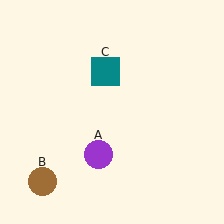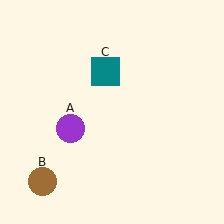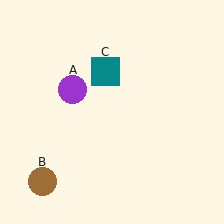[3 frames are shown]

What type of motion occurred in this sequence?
The purple circle (object A) rotated clockwise around the center of the scene.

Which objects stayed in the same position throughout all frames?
Brown circle (object B) and teal square (object C) remained stationary.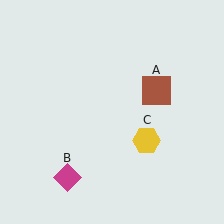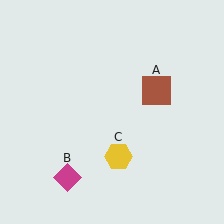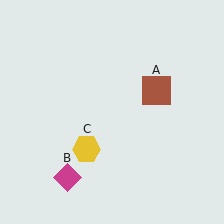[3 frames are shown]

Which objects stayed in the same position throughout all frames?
Brown square (object A) and magenta diamond (object B) remained stationary.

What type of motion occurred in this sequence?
The yellow hexagon (object C) rotated clockwise around the center of the scene.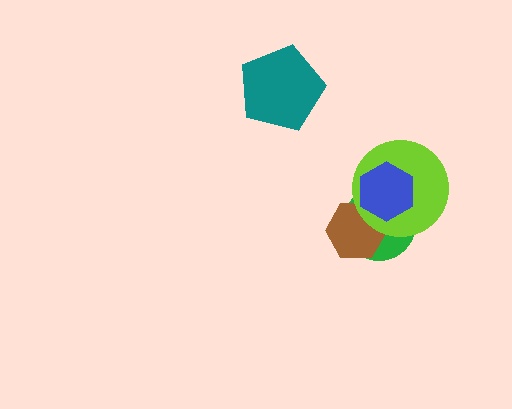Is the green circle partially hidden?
Yes, it is partially covered by another shape.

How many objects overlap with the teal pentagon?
0 objects overlap with the teal pentagon.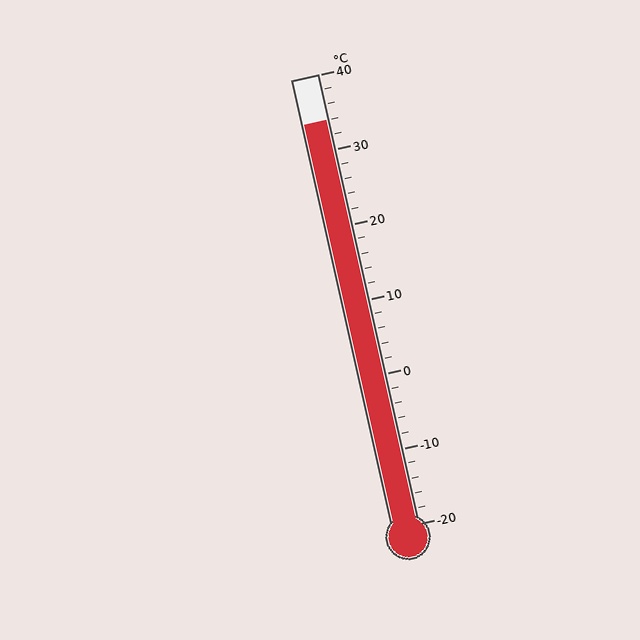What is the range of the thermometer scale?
The thermometer scale ranges from -20°C to 40°C.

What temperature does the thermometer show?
The thermometer shows approximately 34°C.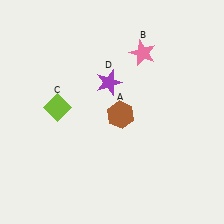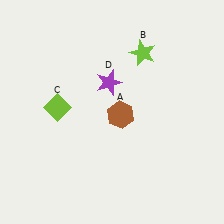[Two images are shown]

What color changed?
The star (B) changed from pink in Image 1 to lime in Image 2.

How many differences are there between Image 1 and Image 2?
There is 1 difference between the two images.